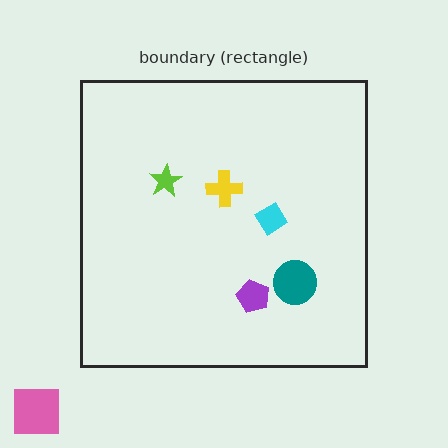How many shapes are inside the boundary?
5 inside, 1 outside.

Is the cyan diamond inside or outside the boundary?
Inside.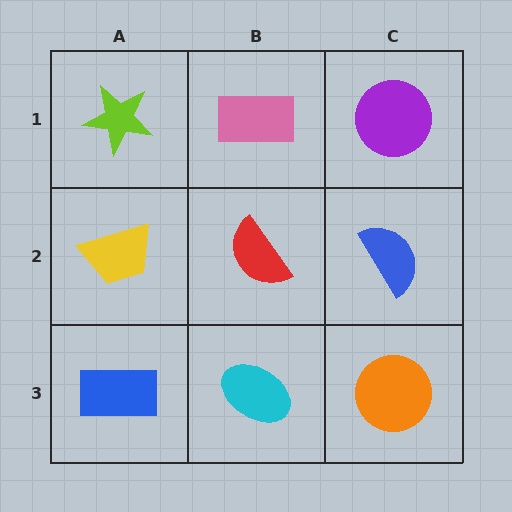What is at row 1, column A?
A lime star.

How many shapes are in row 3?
3 shapes.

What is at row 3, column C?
An orange circle.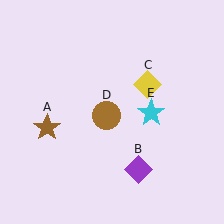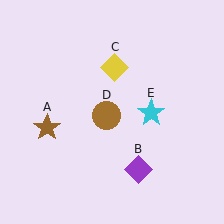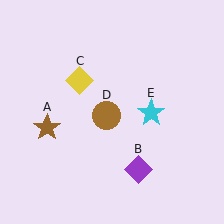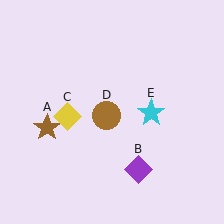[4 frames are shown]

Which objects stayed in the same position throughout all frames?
Brown star (object A) and purple diamond (object B) and brown circle (object D) and cyan star (object E) remained stationary.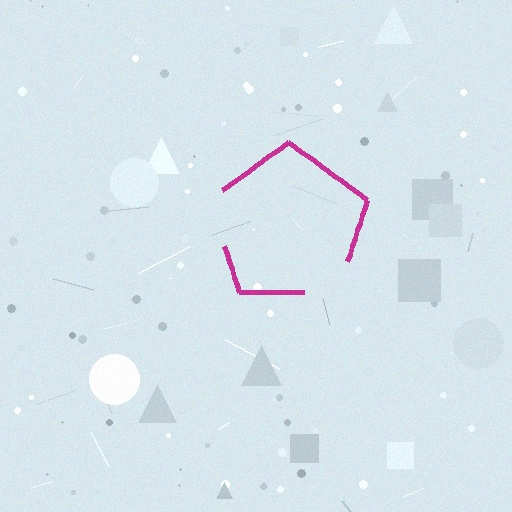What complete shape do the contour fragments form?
The contour fragments form a pentagon.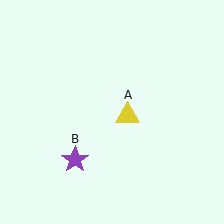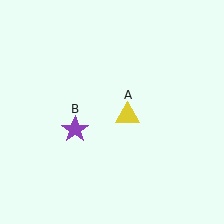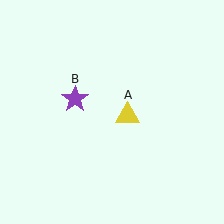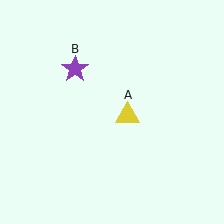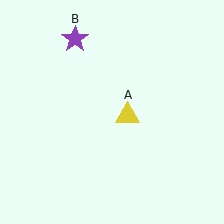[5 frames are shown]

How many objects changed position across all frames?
1 object changed position: purple star (object B).